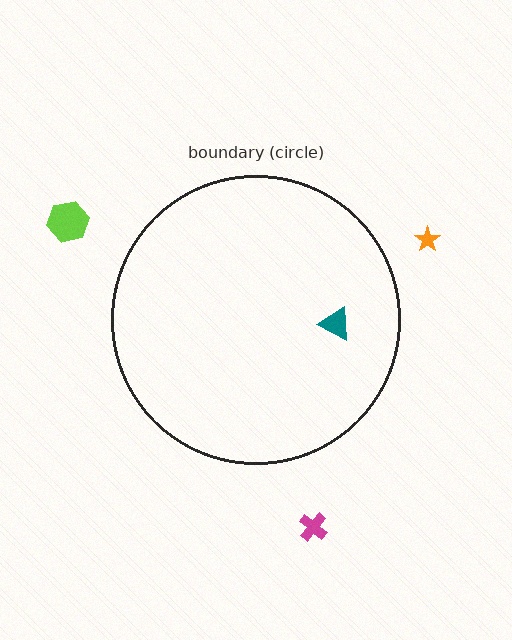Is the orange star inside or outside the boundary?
Outside.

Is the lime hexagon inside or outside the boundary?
Outside.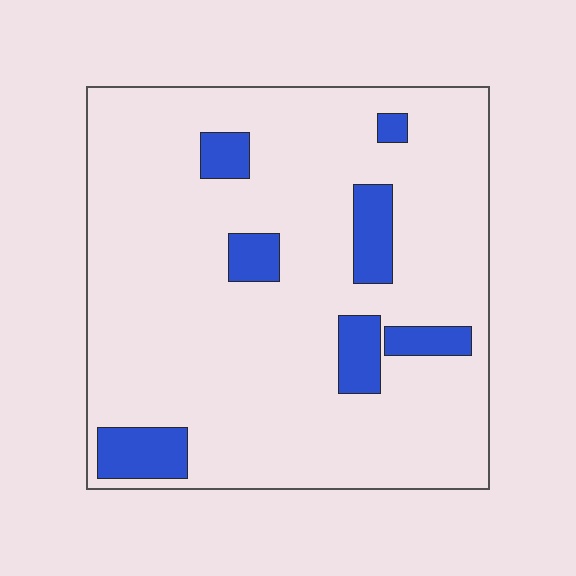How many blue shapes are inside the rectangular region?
7.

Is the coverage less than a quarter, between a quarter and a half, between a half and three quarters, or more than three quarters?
Less than a quarter.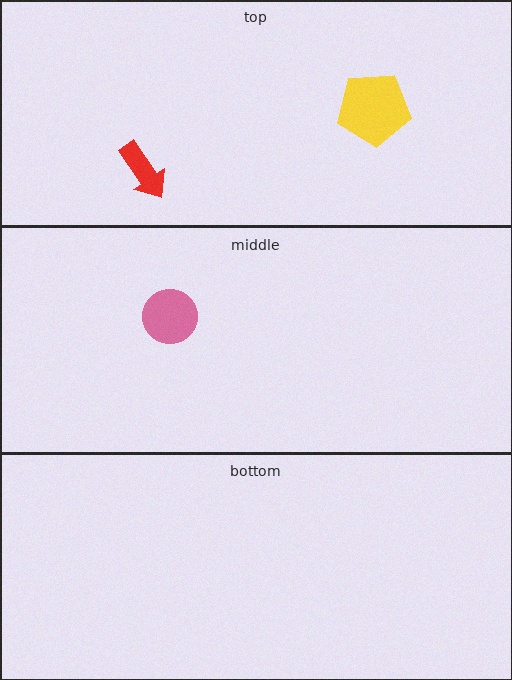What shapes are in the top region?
The red arrow, the yellow pentagon.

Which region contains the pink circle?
The middle region.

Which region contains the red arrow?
The top region.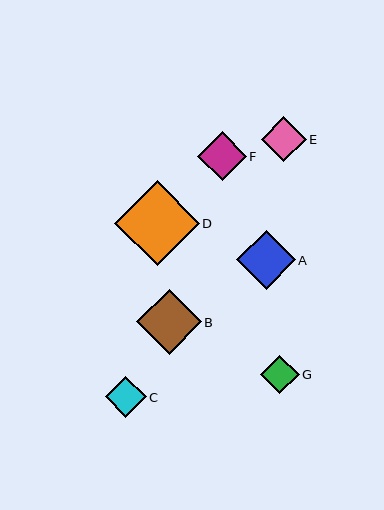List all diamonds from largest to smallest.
From largest to smallest: D, B, A, F, E, C, G.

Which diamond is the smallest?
Diamond G is the smallest with a size of approximately 38 pixels.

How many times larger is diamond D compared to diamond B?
Diamond D is approximately 1.3 times the size of diamond B.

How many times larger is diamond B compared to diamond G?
Diamond B is approximately 1.7 times the size of diamond G.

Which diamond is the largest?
Diamond D is the largest with a size of approximately 85 pixels.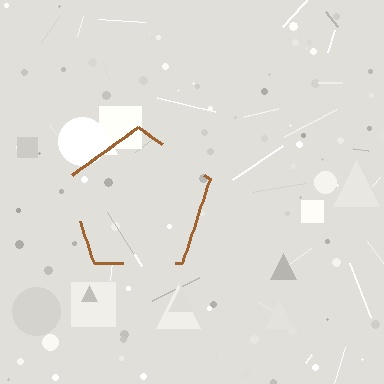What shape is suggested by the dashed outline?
The dashed outline suggests a pentagon.